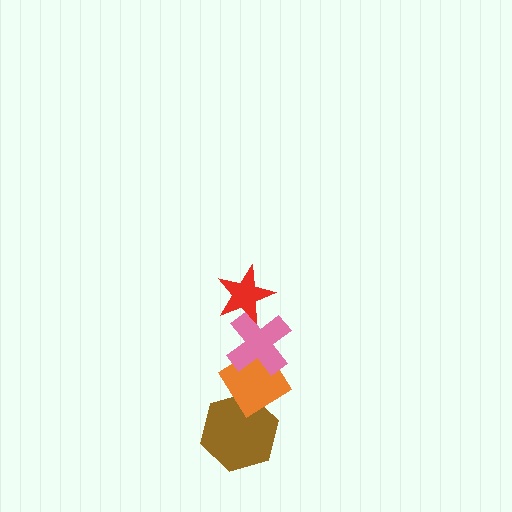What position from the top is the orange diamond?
The orange diamond is 3rd from the top.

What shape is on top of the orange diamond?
The pink cross is on top of the orange diamond.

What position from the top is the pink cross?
The pink cross is 2nd from the top.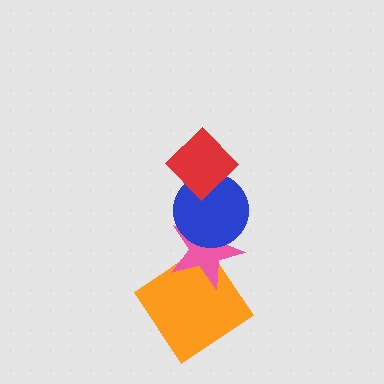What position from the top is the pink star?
The pink star is 3rd from the top.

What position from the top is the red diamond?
The red diamond is 1st from the top.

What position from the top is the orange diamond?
The orange diamond is 4th from the top.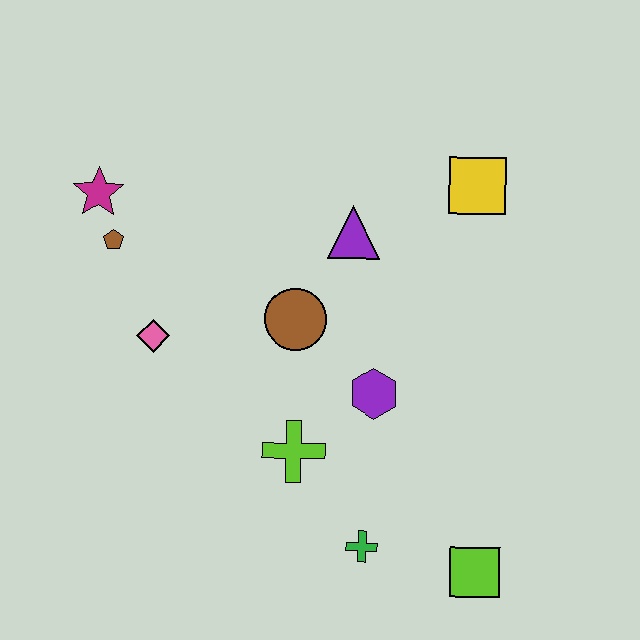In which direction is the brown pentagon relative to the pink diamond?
The brown pentagon is above the pink diamond.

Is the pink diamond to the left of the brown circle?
Yes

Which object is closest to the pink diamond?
The brown pentagon is closest to the pink diamond.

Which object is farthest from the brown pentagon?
The lime square is farthest from the brown pentagon.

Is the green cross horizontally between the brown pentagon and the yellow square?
Yes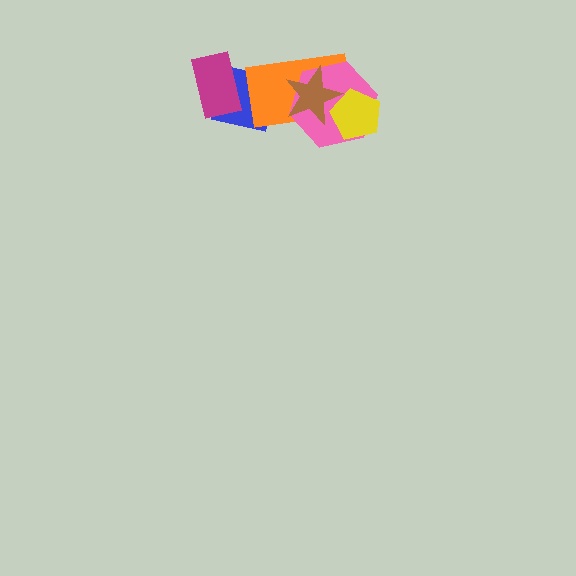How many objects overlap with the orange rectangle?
4 objects overlap with the orange rectangle.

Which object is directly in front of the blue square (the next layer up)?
The orange rectangle is directly in front of the blue square.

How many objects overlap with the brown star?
3 objects overlap with the brown star.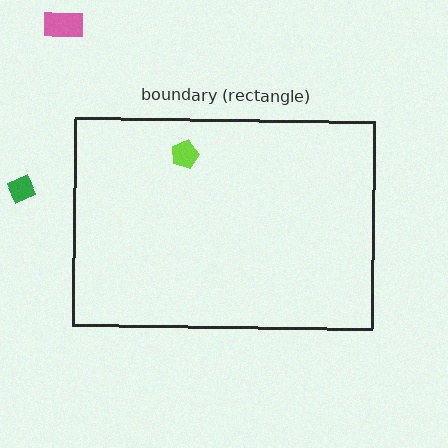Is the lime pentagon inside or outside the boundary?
Inside.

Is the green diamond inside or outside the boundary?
Outside.